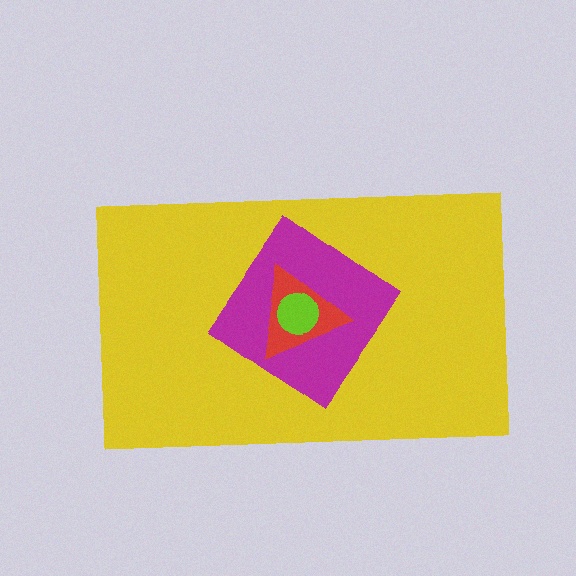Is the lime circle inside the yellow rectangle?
Yes.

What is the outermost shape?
The yellow rectangle.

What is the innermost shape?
The lime circle.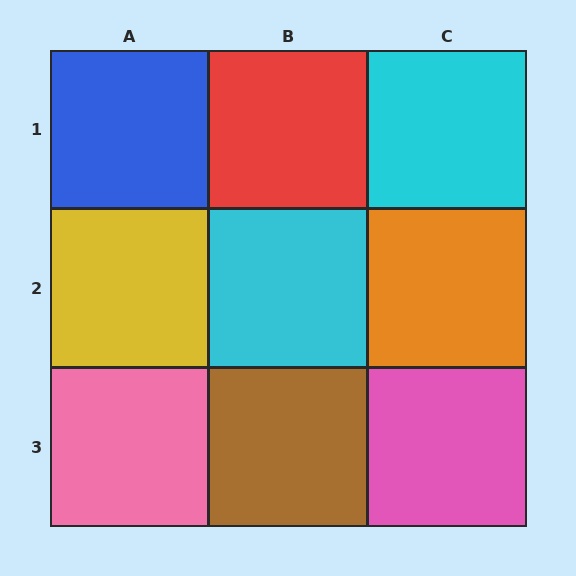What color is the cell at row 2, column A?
Yellow.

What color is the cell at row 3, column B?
Brown.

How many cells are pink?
2 cells are pink.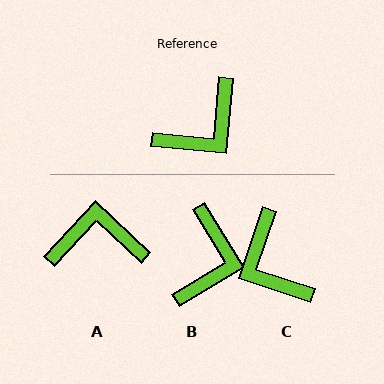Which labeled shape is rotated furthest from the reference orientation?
A, about 142 degrees away.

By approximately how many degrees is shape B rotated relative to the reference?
Approximately 37 degrees counter-clockwise.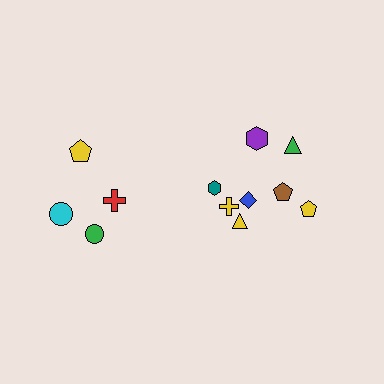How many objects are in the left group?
There are 4 objects.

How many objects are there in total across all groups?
There are 12 objects.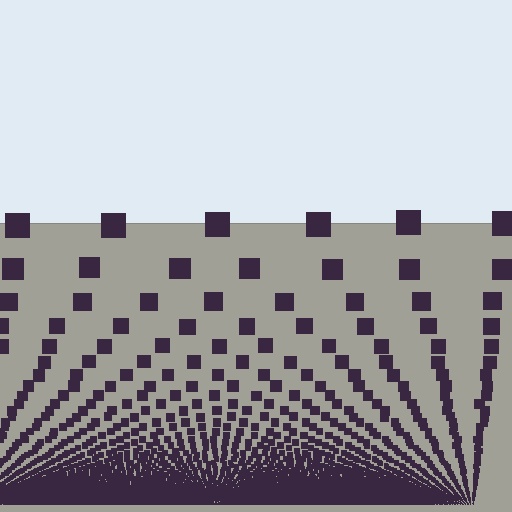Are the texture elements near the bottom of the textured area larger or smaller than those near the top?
Smaller. The gradient is inverted — elements near the bottom are smaller and denser.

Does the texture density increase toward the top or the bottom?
Density increases toward the bottom.